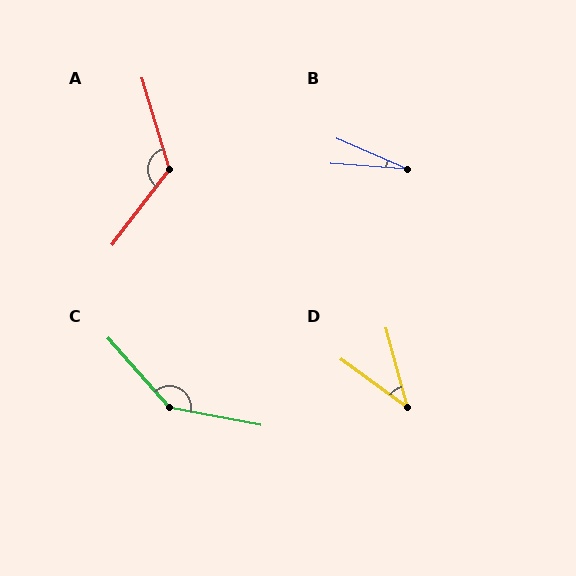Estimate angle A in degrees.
Approximately 126 degrees.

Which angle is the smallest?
B, at approximately 19 degrees.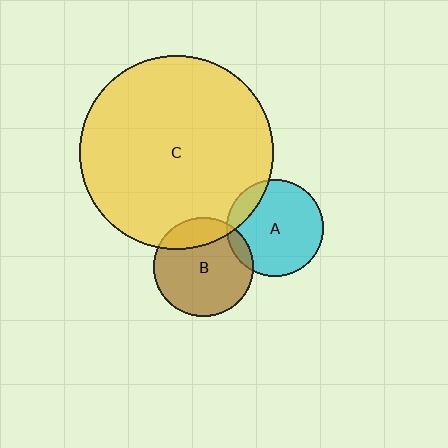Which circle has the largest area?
Circle C (yellow).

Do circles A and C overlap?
Yes.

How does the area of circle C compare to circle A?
Approximately 4.0 times.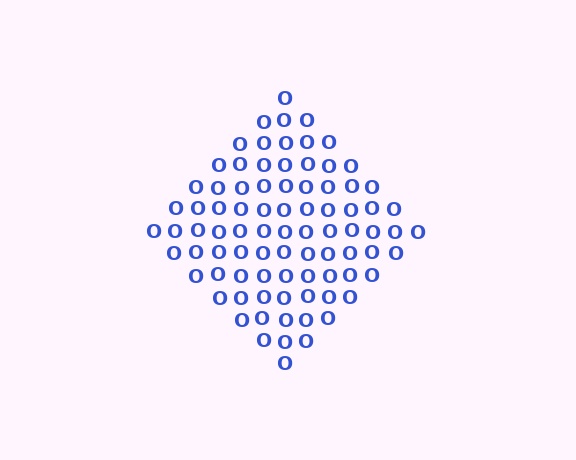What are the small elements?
The small elements are letter O's.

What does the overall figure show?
The overall figure shows a diamond.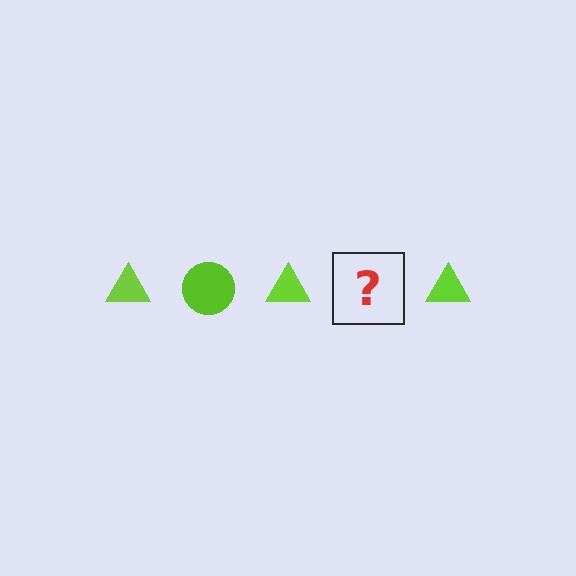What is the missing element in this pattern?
The missing element is a lime circle.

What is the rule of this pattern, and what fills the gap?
The rule is that the pattern cycles through triangle, circle shapes in lime. The gap should be filled with a lime circle.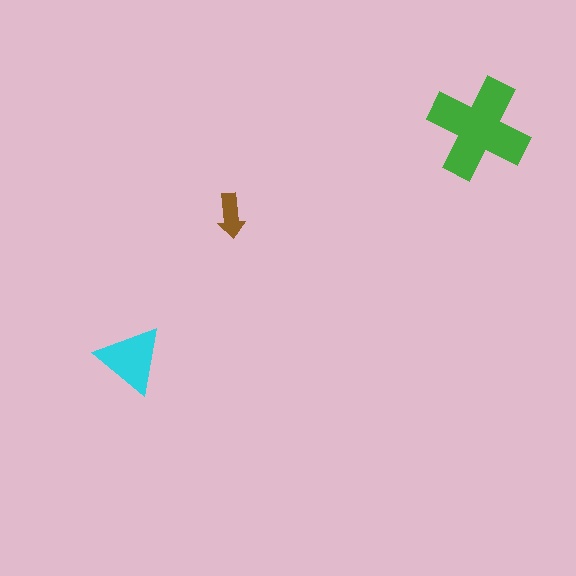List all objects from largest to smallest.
The green cross, the cyan triangle, the brown arrow.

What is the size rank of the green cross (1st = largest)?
1st.